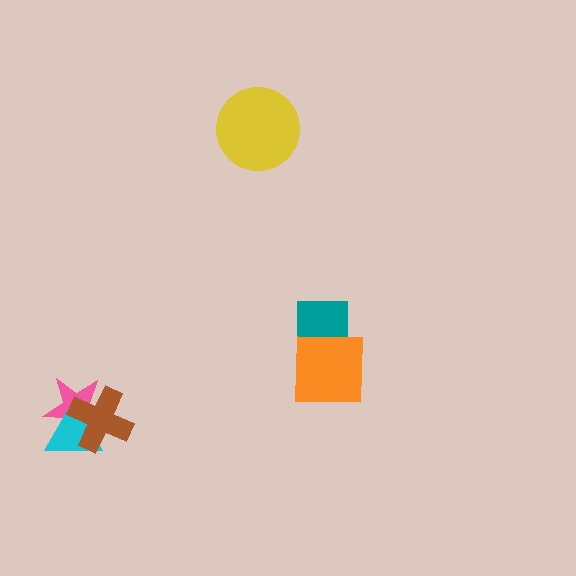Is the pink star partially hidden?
Yes, it is partially covered by another shape.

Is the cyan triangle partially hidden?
Yes, it is partially covered by another shape.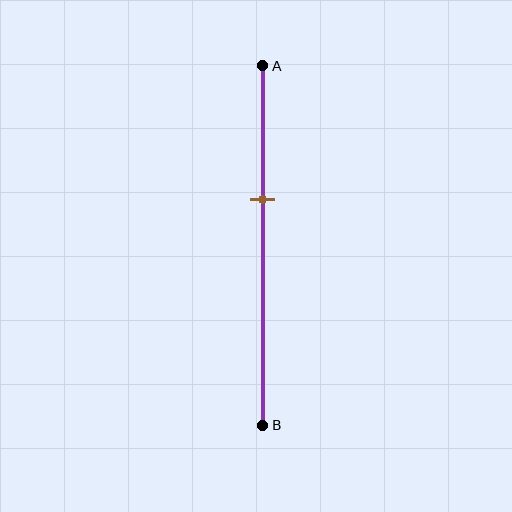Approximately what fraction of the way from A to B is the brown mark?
The brown mark is approximately 35% of the way from A to B.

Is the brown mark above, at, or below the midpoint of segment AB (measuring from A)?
The brown mark is above the midpoint of segment AB.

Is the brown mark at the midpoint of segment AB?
No, the mark is at about 35% from A, not at the 50% midpoint.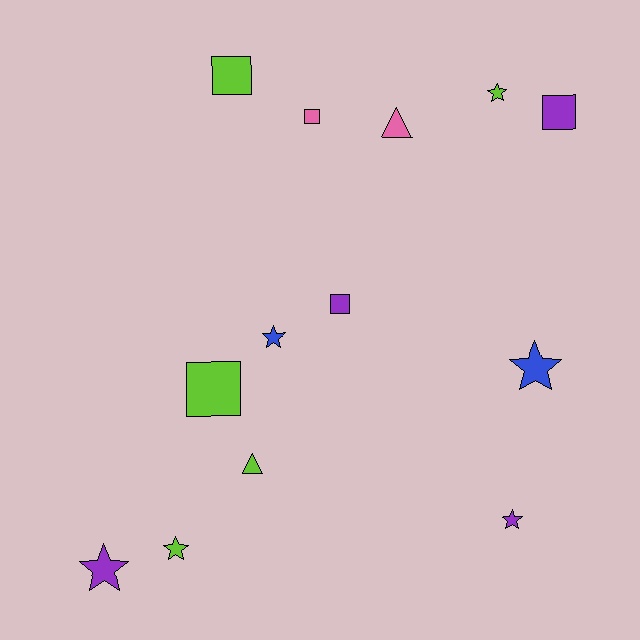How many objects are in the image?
There are 13 objects.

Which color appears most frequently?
Lime, with 5 objects.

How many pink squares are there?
There is 1 pink square.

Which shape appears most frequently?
Star, with 6 objects.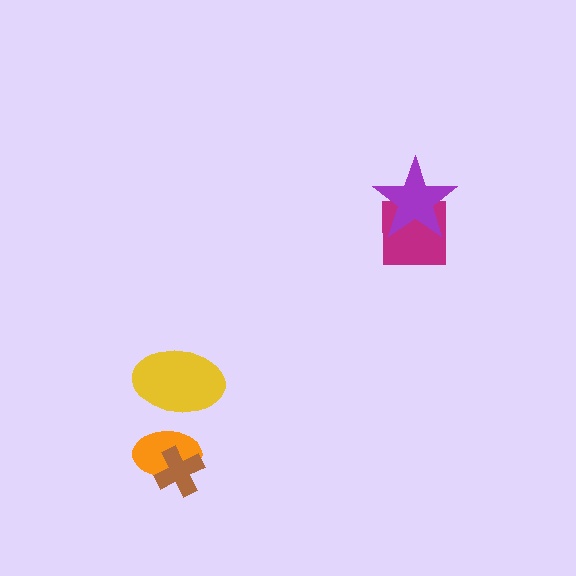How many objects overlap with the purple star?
1 object overlaps with the purple star.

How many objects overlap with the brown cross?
1 object overlaps with the brown cross.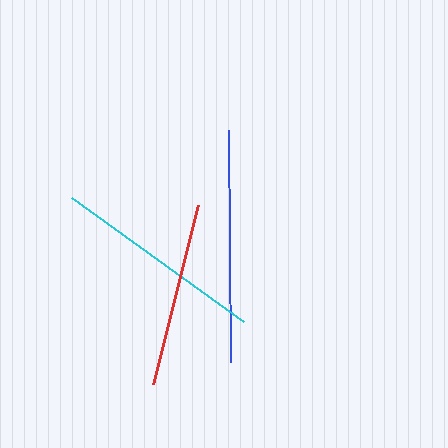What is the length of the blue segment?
The blue segment is approximately 232 pixels long.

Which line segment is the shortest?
The red line is the shortest at approximately 184 pixels.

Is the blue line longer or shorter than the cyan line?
The blue line is longer than the cyan line.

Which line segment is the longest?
The blue line is the longest at approximately 232 pixels.